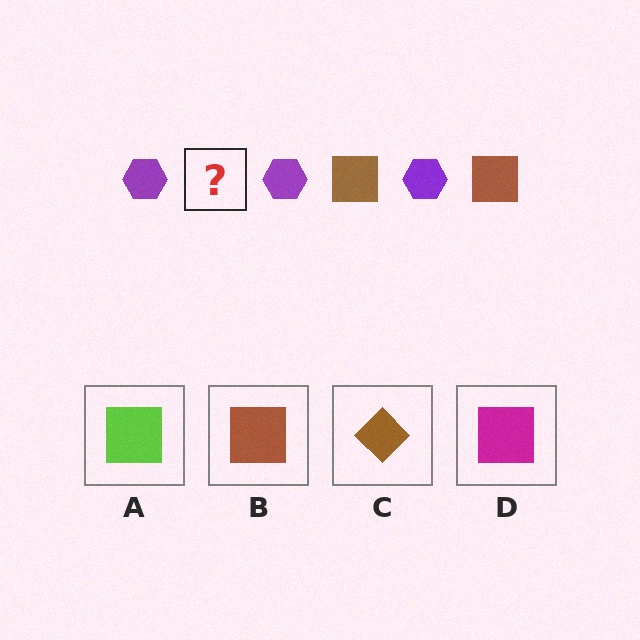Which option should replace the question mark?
Option B.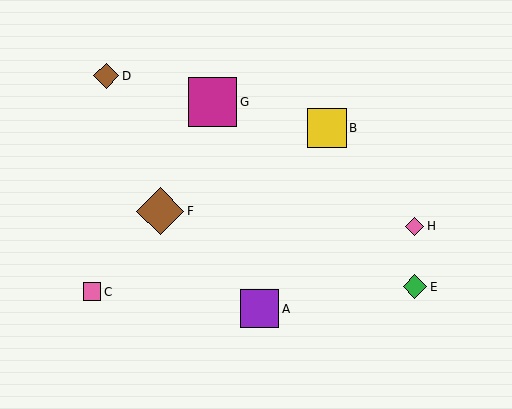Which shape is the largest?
The magenta square (labeled G) is the largest.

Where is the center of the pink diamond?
The center of the pink diamond is at (415, 226).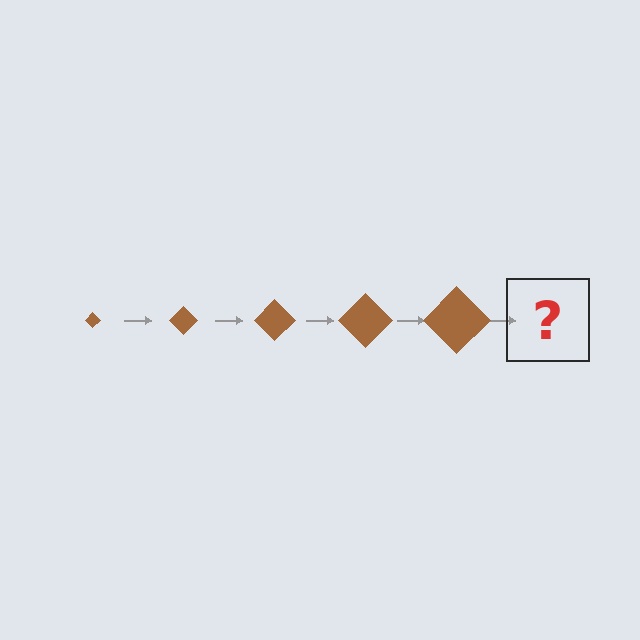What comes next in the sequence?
The next element should be a brown diamond, larger than the previous one.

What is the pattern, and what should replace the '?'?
The pattern is that the diamond gets progressively larger each step. The '?' should be a brown diamond, larger than the previous one.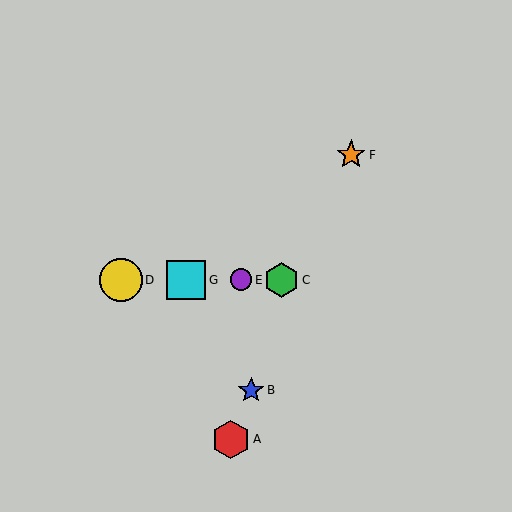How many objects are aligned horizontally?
4 objects (C, D, E, G) are aligned horizontally.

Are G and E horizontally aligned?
Yes, both are at y≈280.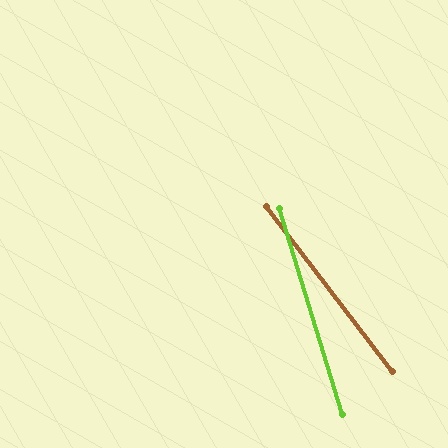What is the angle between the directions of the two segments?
Approximately 21 degrees.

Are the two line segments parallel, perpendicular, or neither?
Neither parallel nor perpendicular — they differ by about 21°.